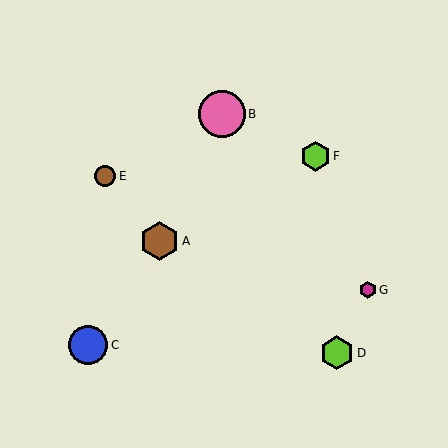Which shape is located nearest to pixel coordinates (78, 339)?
The blue circle (labeled C) at (88, 345) is nearest to that location.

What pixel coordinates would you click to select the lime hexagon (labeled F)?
Click at (315, 156) to select the lime hexagon F.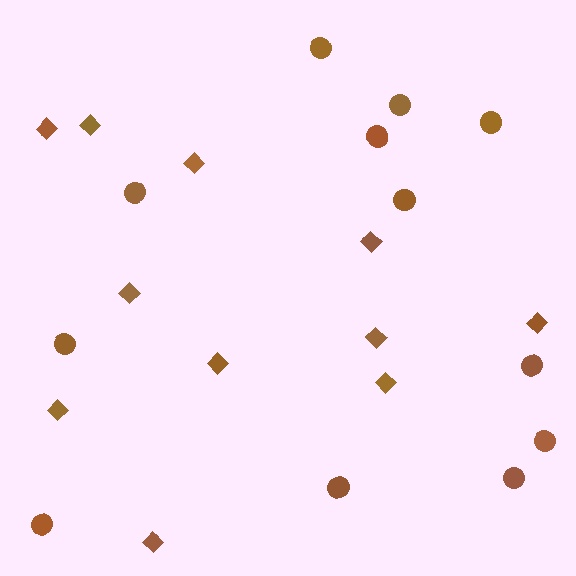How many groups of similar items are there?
There are 2 groups: one group of diamonds (11) and one group of circles (12).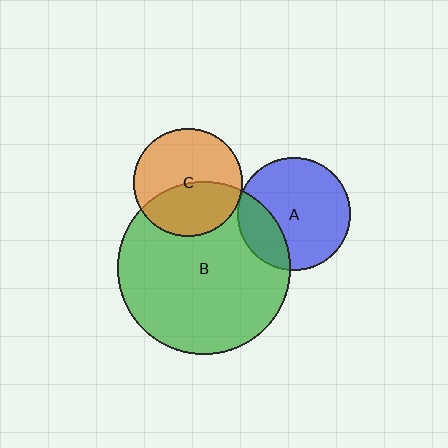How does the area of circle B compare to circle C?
Approximately 2.6 times.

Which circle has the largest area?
Circle B (green).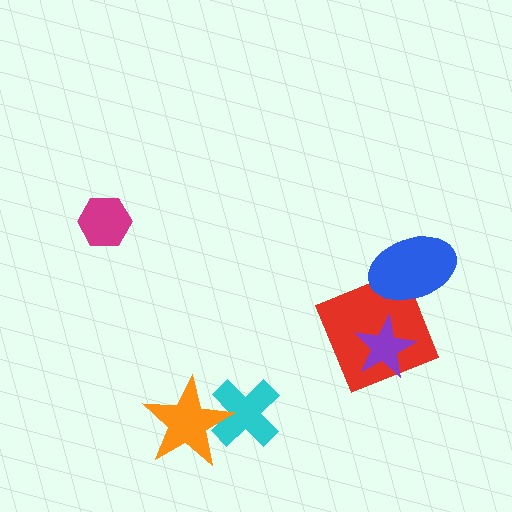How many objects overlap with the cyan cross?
1 object overlaps with the cyan cross.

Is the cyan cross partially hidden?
Yes, it is partially covered by another shape.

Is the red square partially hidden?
Yes, it is partially covered by another shape.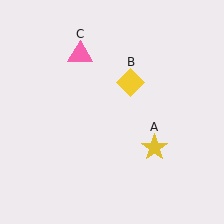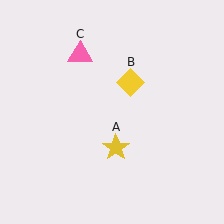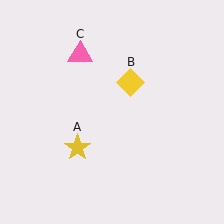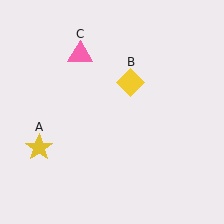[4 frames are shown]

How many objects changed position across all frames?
1 object changed position: yellow star (object A).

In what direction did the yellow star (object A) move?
The yellow star (object A) moved left.